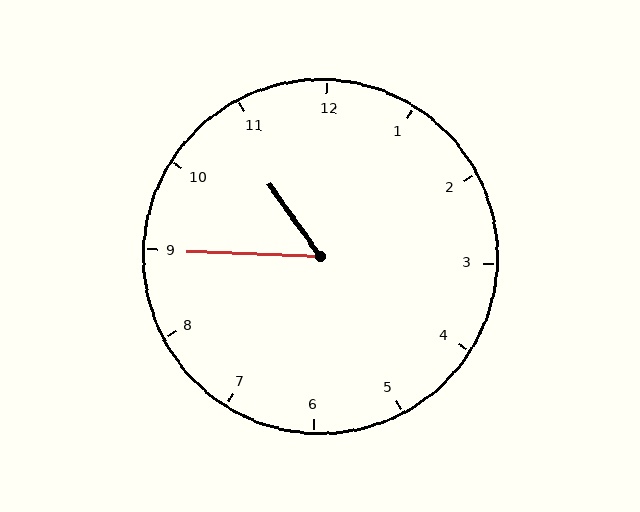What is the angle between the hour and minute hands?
Approximately 52 degrees.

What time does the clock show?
10:45.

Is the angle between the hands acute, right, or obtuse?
It is acute.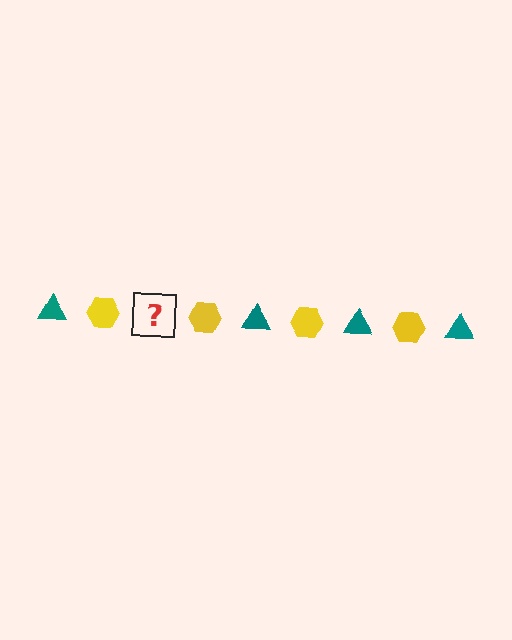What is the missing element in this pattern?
The missing element is a teal triangle.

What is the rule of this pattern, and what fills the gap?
The rule is that the pattern alternates between teal triangle and yellow hexagon. The gap should be filled with a teal triangle.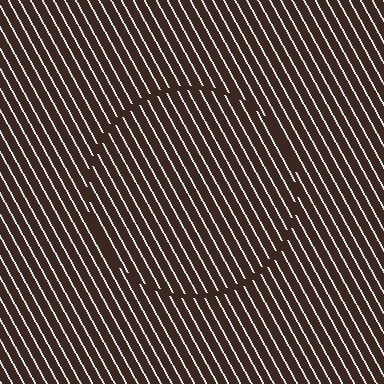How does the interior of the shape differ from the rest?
The interior of the shape contains the same grating, shifted by half a period — the contour is defined by the phase discontinuity where line-ends from the inner and outer gratings abut.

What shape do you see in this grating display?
An illusory circle. The interior of the shape contains the same grating, shifted by half a period — the contour is defined by the phase discontinuity where line-ends from the inner and outer gratings abut.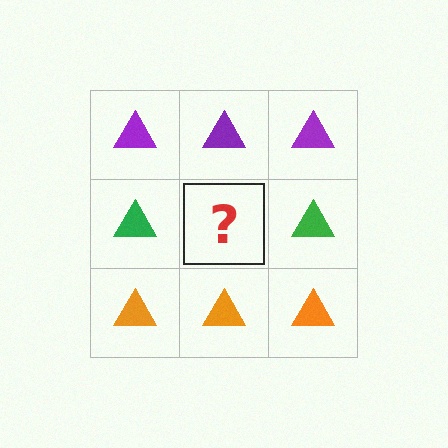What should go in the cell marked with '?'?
The missing cell should contain a green triangle.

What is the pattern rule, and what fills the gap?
The rule is that each row has a consistent color. The gap should be filled with a green triangle.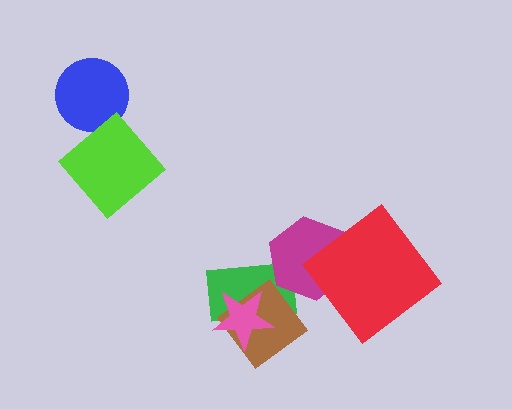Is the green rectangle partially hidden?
Yes, it is partially covered by another shape.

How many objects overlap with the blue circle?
0 objects overlap with the blue circle.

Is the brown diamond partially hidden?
Yes, it is partially covered by another shape.